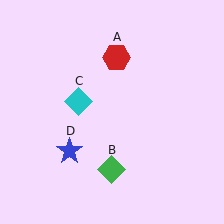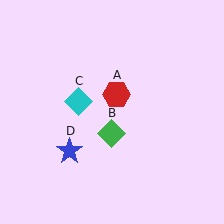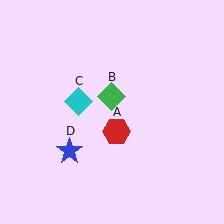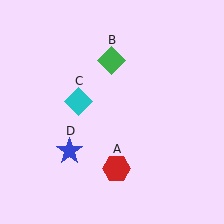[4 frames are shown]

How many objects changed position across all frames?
2 objects changed position: red hexagon (object A), green diamond (object B).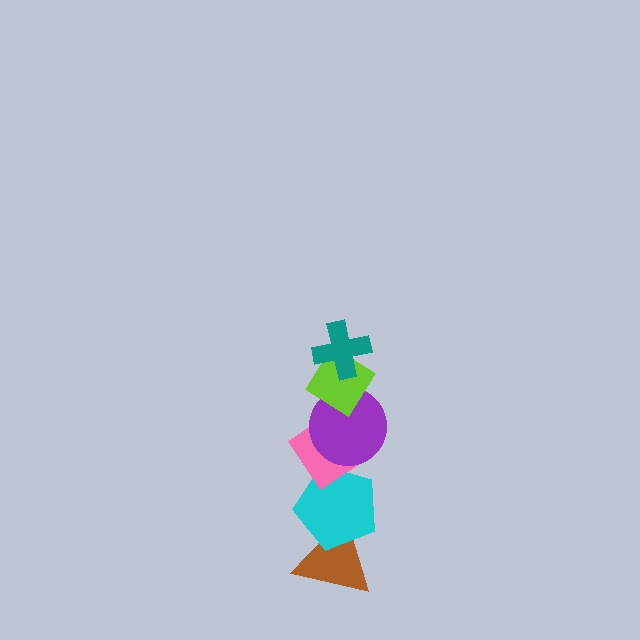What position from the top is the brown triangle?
The brown triangle is 6th from the top.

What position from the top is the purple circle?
The purple circle is 3rd from the top.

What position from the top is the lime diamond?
The lime diamond is 2nd from the top.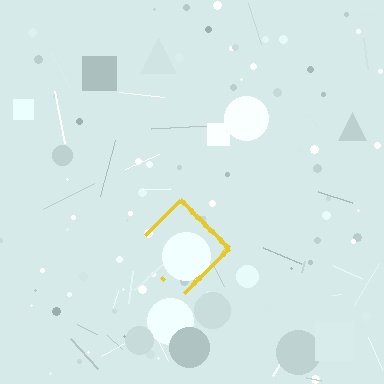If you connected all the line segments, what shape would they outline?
They would outline a diamond.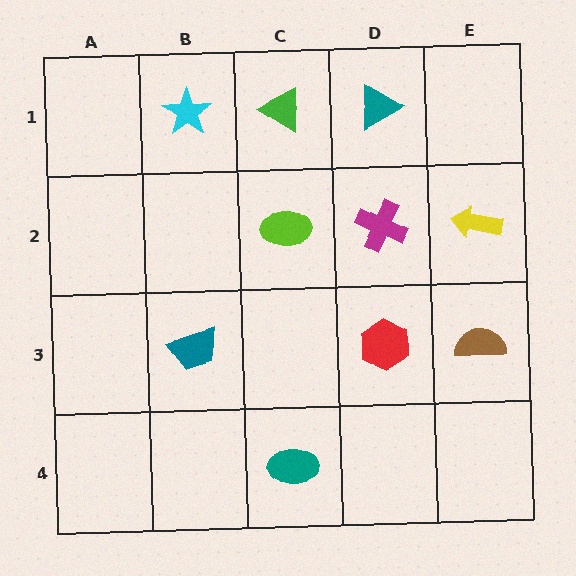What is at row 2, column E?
A yellow arrow.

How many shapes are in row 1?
3 shapes.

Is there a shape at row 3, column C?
No, that cell is empty.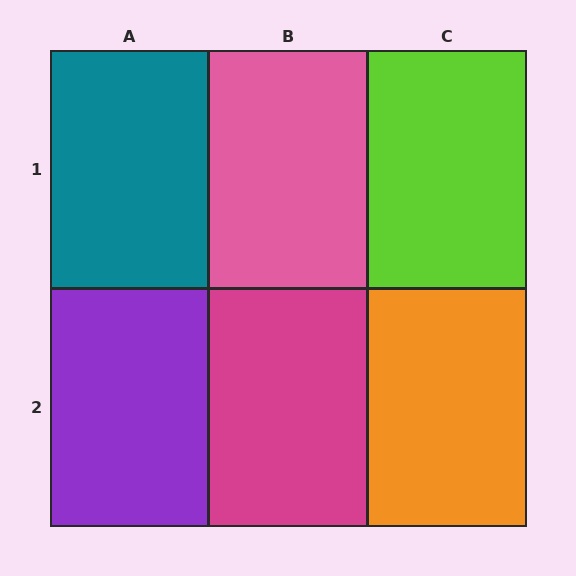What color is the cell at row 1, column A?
Teal.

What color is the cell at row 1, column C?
Lime.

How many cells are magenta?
1 cell is magenta.